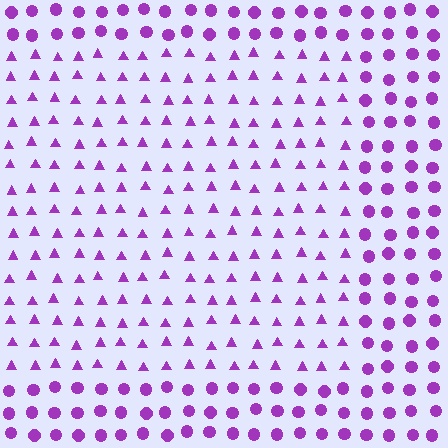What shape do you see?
I see a rectangle.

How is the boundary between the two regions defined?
The boundary is defined by a change in element shape: triangles inside vs. circles outside. All elements share the same color and spacing.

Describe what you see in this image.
The image is filled with small purple elements arranged in a uniform grid. A rectangle-shaped region contains triangles, while the surrounding area contains circles. The boundary is defined purely by the change in element shape.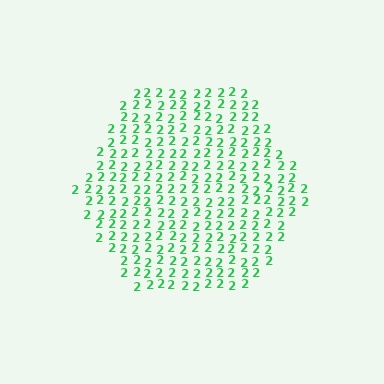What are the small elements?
The small elements are digit 2's.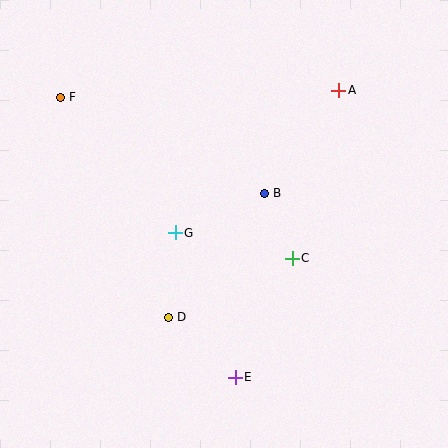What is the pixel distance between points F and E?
The distance between F and E is 330 pixels.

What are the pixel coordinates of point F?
Point F is at (60, 97).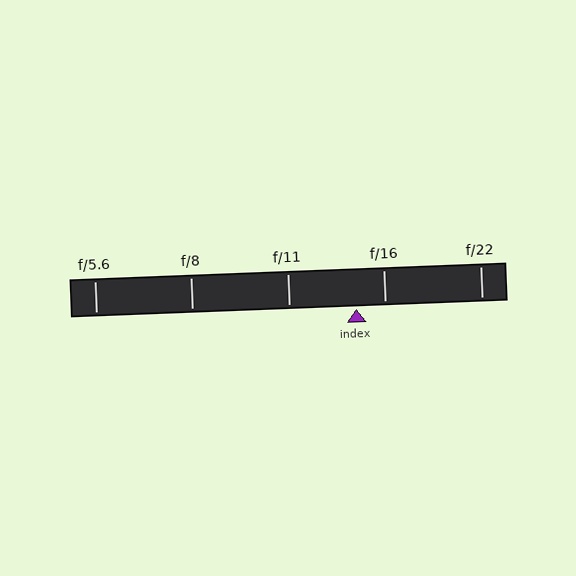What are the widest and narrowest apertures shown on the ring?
The widest aperture shown is f/5.6 and the narrowest is f/22.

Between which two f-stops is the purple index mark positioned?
The index mark is between f/11 and f/16.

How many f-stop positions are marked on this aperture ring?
There are 5 f-stop positions marked.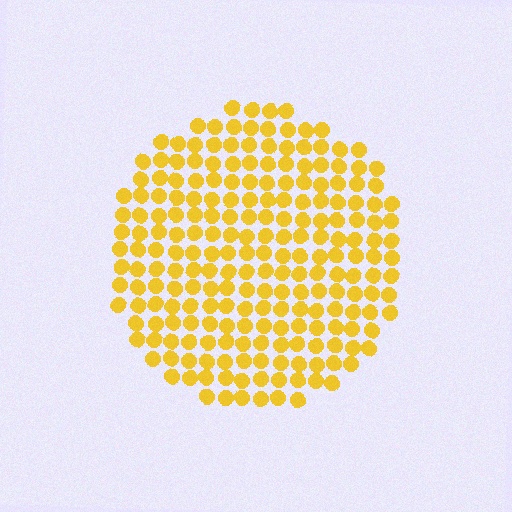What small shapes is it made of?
It is made of small circles.